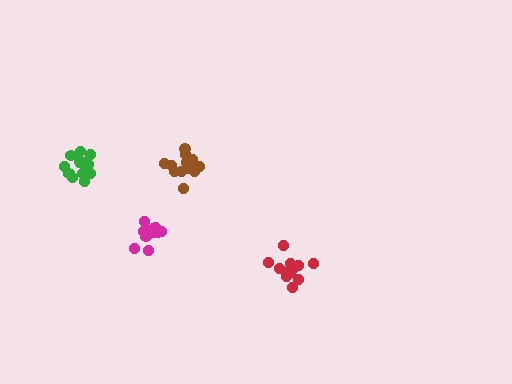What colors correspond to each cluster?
The clusters are colored: green, red, magenta, brown.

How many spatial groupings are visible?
There are 4 spatial groupings.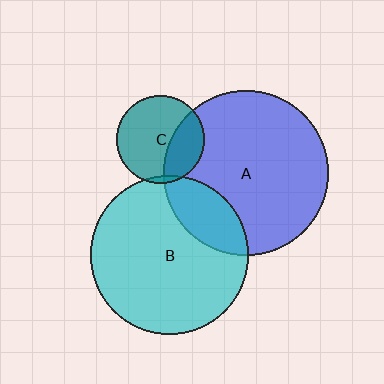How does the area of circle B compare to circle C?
Approximately 3.3 times.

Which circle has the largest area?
Circle A (blue).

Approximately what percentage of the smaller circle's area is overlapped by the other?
Approximately 5%.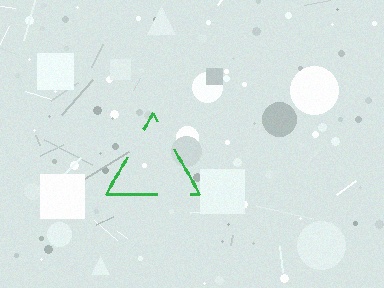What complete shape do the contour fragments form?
The contour fragments form a triangle.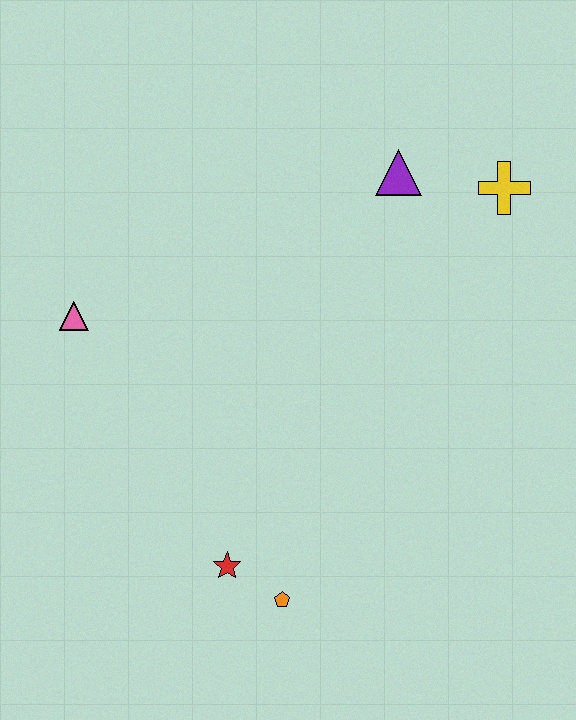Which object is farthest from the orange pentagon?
The yellow cross is farthest from the orange pentagon.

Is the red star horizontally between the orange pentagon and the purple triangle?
No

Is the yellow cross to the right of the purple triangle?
Yes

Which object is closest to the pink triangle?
The red star is closest to the pink triangle.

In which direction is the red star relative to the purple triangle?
The red star is below the purple triangle.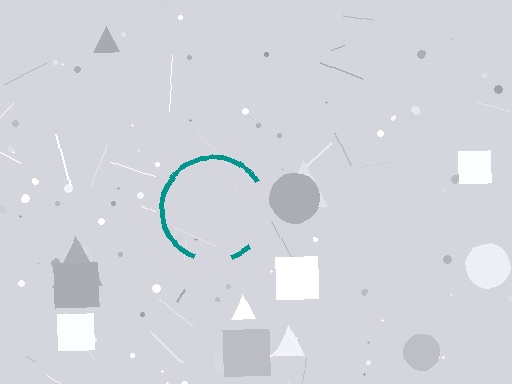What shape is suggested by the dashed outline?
The dashed outline suggests a circle.